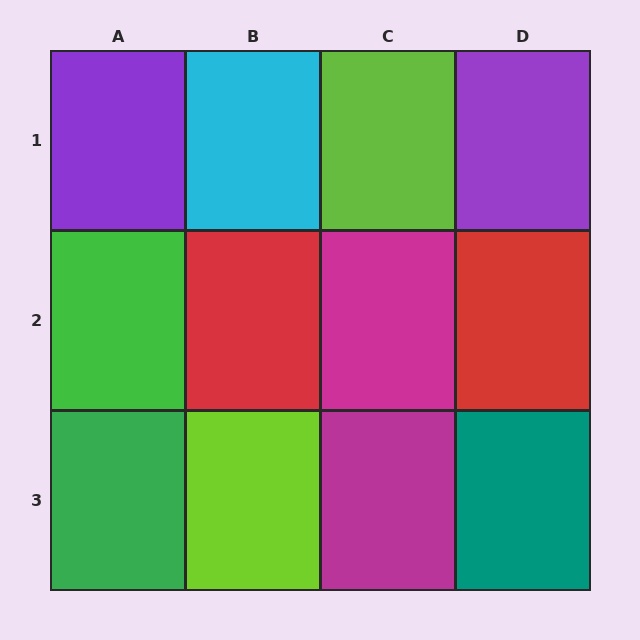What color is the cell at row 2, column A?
Green.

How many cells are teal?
1 cell is teal.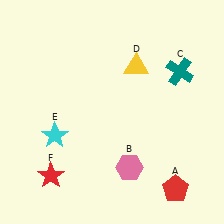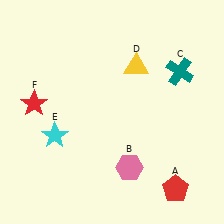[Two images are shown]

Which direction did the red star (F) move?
The red star (F) moved up.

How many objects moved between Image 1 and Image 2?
1 object moved between the two images.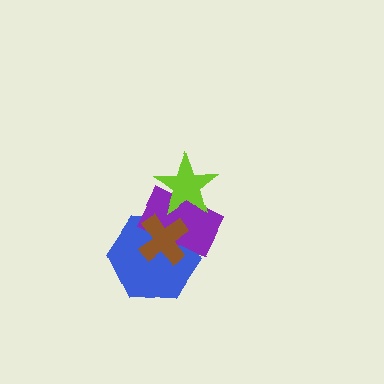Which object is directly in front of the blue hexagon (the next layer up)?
The purple rectangle is directly in front of the blue hexagon.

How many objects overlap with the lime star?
1 object overlaps with the lime star.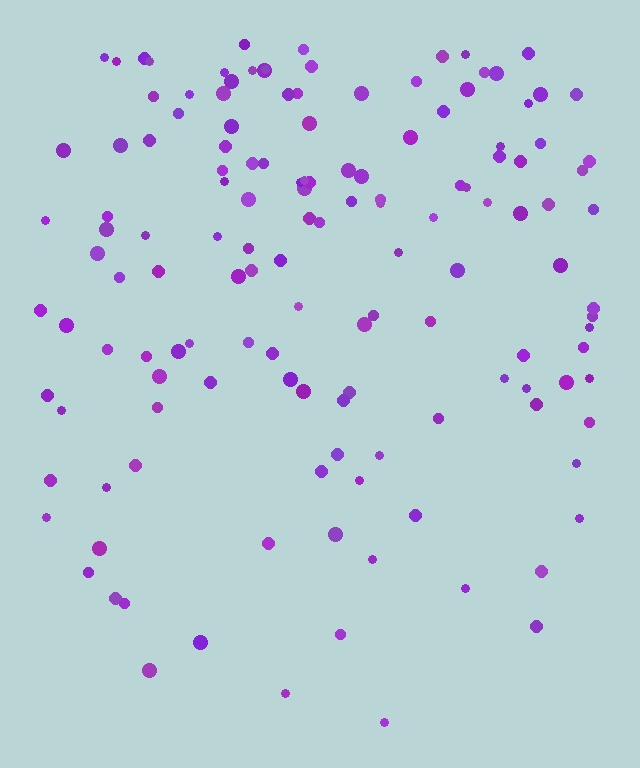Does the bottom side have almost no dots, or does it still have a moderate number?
Still a moderate number, just noticeably fewer than the top.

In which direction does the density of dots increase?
From bottom to top, with the top side densest.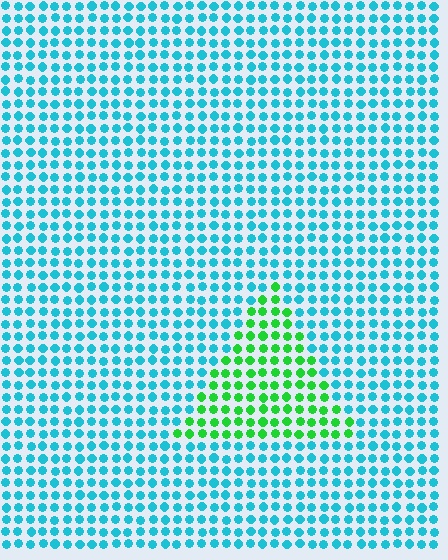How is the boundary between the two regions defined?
The boundary is defined purely by a slight shift in hue (about 60 degrees). Spacing, size, and orientation are identical on both sides.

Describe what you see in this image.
The image is filled with small cyan elements in a uniform arrangement. A triangle-shaped region is visible where the elements are tinted to a slightly different hue, forming a subtle color boundary.